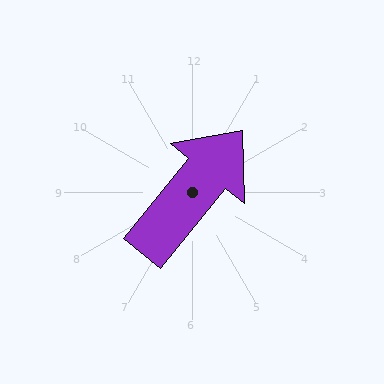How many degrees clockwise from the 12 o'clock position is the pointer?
Approximately 39 degrees.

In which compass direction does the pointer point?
Northeast.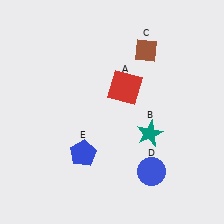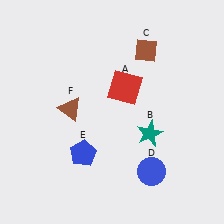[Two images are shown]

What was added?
A brown triangle (F) was added in Image 2.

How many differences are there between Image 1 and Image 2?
There is 1 difference between the two images.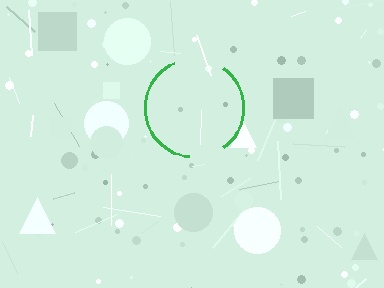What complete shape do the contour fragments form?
The contour fragments form a circle.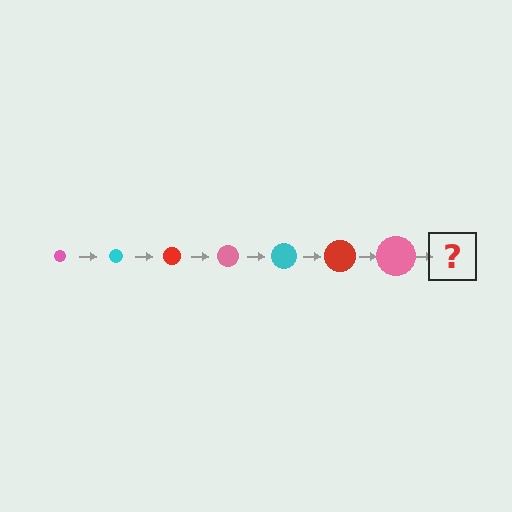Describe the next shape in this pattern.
It should be a cyan circle, larger than the previous one.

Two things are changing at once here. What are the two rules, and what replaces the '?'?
The two rules are that the circle grows larger each step and the color cycles through pink, cyan, and red. The '?' should be a cyan circle, larger than the previous one.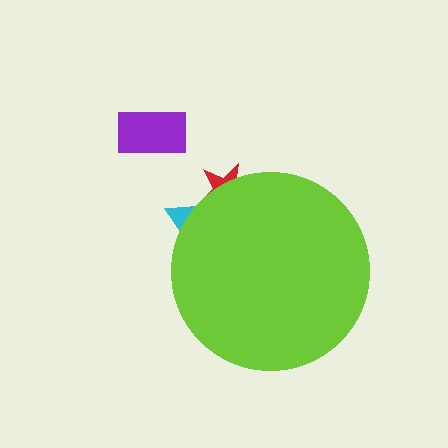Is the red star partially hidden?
Yes, the red star is partially hidden behind the lime circle.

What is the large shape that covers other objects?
A lime circle.